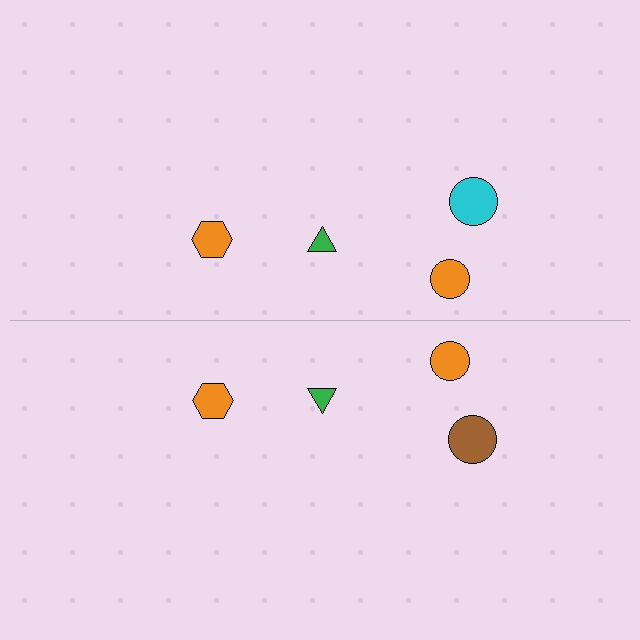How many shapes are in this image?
There are 8 shapes in this image.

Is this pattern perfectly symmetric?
No, the pattern is not perfectly symmetric. The brown circle on the bottom side breaks the symmetry — its mirror counterpart is cyan.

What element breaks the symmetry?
The brown circle on the bottom side breaks the symmetry — its mirror counterpart is cyan.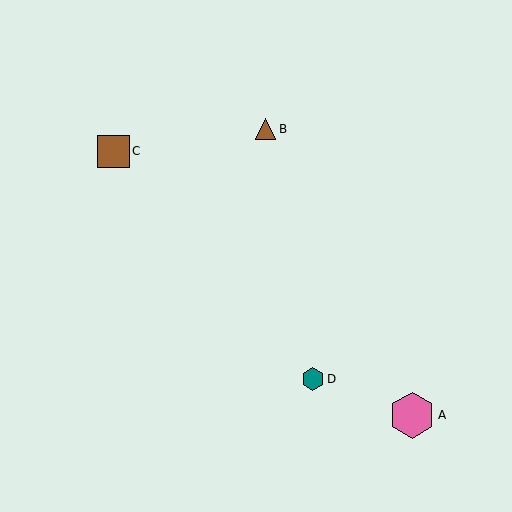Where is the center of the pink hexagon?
The center of the pink hexagon is at (412, 415).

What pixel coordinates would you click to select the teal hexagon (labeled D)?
Click at (313, 379) to select the teal hexagon D.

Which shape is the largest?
The pink hexagon (labeled A) is the largest.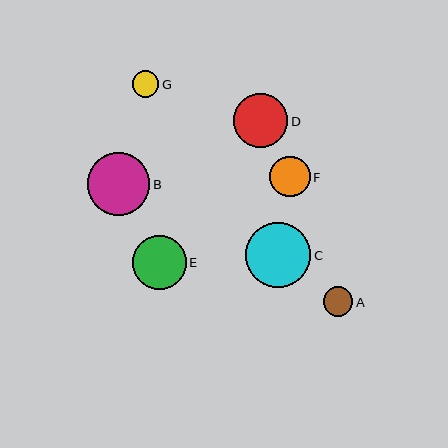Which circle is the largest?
Circle C is the largest with a size of approximately 65 pixels.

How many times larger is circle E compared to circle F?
Circle E is approximately 1.3 times the size of circle F.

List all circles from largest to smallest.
From largest to smallest: C, B, D, E, F, A, G.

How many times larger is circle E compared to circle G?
Circle E is approximately 2.0 times the size of circle G.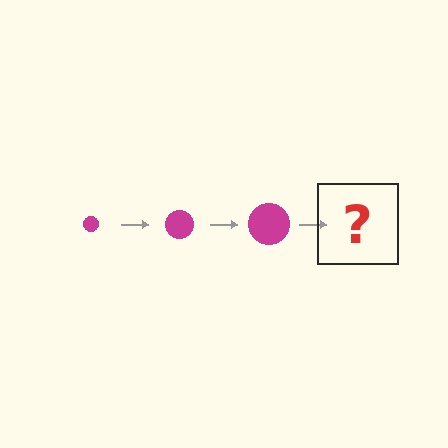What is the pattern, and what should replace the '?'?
The pattern is that the circle gets progressively larger each step. The '?' should be a magenta circle, larger than the previous one.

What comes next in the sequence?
The next element should be a magenta circle, larger than the previous one.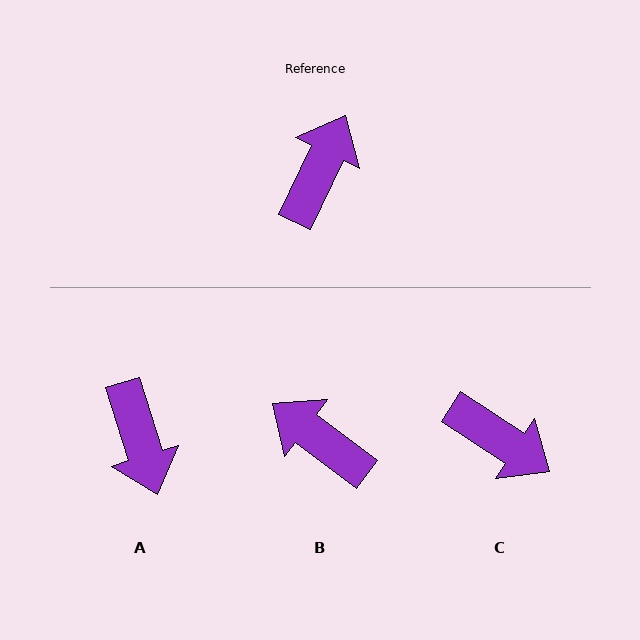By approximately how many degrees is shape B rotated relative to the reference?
Approximately 79 degrees counter-clockwise.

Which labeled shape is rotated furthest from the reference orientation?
A, about 137 degrees away.